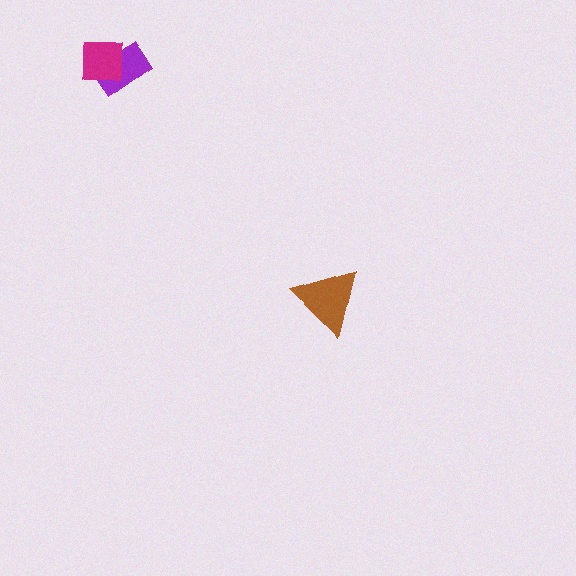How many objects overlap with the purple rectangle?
1 object overlaps with the purple rectangle.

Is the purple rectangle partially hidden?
Yes, it is partially covered by another shape.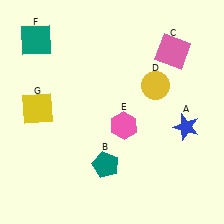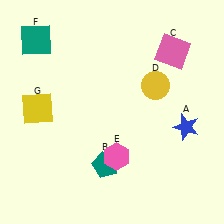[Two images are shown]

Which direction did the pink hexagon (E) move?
The pink hexagon (E) moved down.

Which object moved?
The pink hexagon (E) moved down.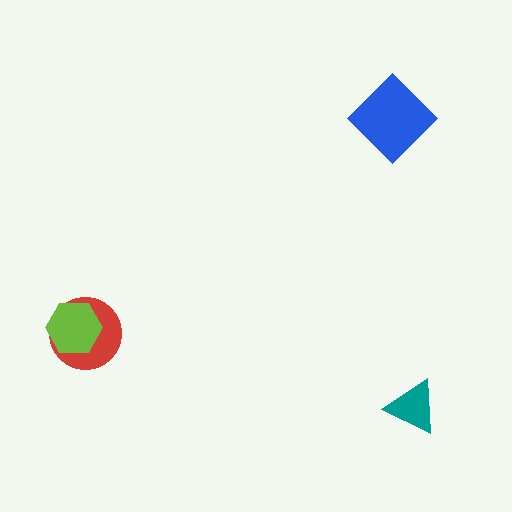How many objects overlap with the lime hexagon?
1 object overlaps with the lime hexagon.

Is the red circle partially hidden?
Yes, it is partially covered by another shape.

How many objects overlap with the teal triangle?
0 objects overlap with the teal triangle.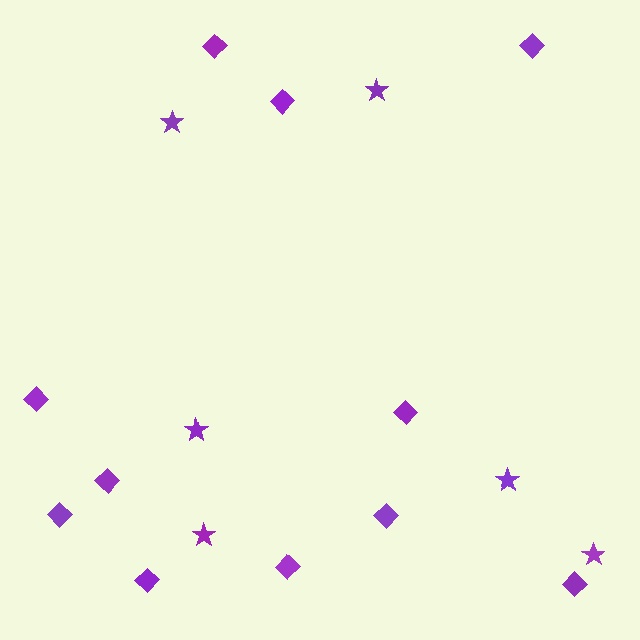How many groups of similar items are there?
There are 2 groups: one group of diamonds (11) and one group of stars (6).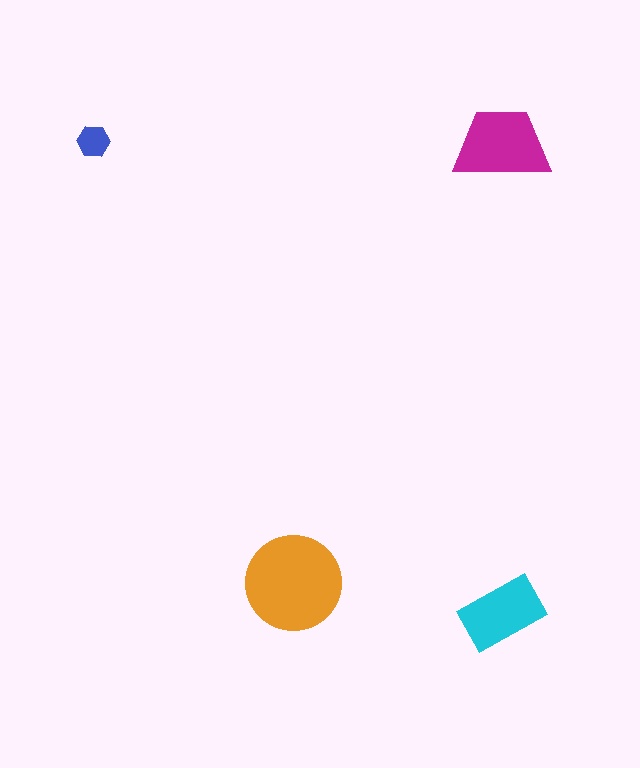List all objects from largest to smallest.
The orange circle, the magenta trapezoid, the cyan rectangle, the blue hexagon.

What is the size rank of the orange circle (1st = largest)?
1st.